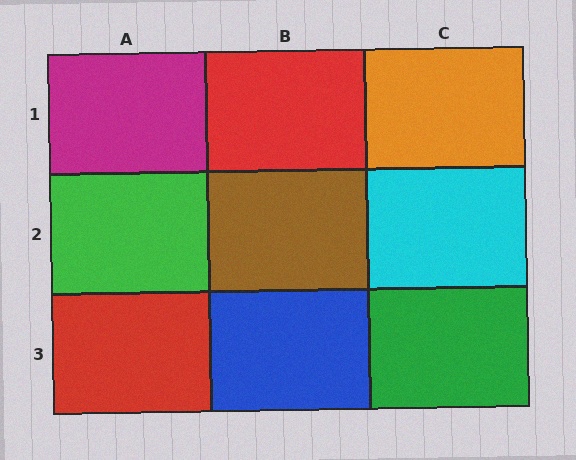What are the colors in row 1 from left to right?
Magenta, red, orange.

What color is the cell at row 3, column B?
Blue.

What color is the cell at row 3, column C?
Green.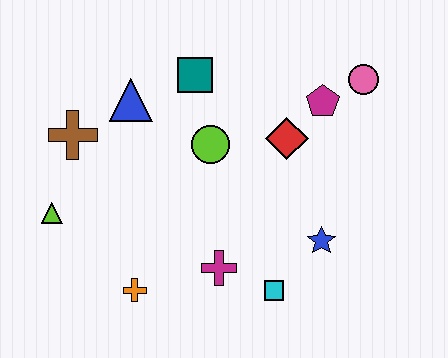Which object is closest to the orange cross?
The magenta cross is closest to the orange cross.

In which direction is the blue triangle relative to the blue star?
The blue triangle is to the left of the blue star.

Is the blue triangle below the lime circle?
No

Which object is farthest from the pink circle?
The lime triangle is farthest from the pink circle.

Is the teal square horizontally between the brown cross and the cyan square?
Yes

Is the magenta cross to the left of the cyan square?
Yes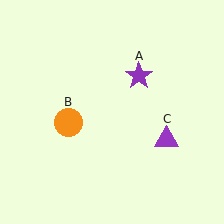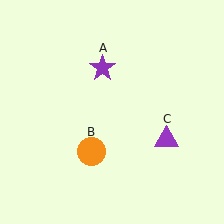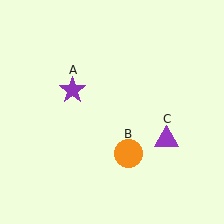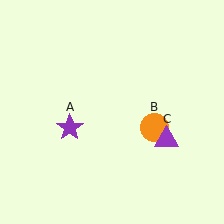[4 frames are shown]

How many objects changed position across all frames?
2 objects changed position: purple star (object A), orange circle (object B).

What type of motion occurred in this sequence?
The purple star (object A), orange circle (object B) rotated counterclockwise around the center of the scene.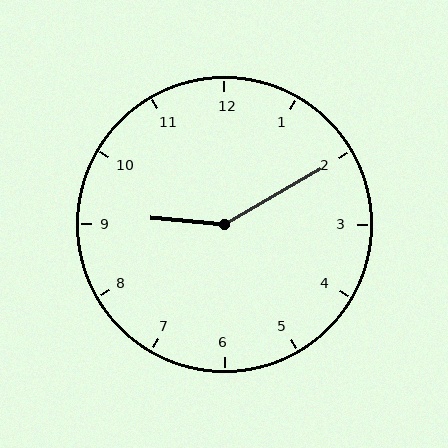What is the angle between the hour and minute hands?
Approximately 145 degrees.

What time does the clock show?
9:10.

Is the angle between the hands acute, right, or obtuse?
It is obtuse.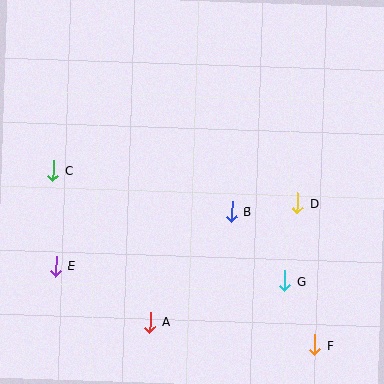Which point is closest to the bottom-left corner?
Point E is closest to the bottom-left corner.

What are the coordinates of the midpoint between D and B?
The midpoint between D and B is at (264, 207).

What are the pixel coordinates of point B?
Point B is at (232, 211).